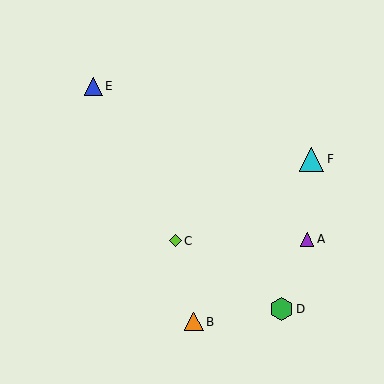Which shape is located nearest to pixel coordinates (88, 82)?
The blue triangle (labeled E) at (93, 86) is nearest to that location.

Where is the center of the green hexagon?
The center of the green hexagon is at (282, 309).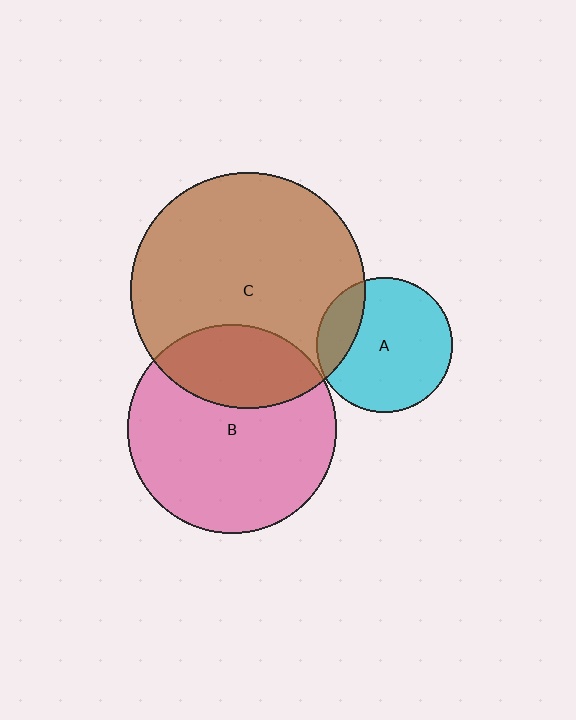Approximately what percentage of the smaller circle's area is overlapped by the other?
Approximately 20%.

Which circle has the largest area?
Circle C (brown).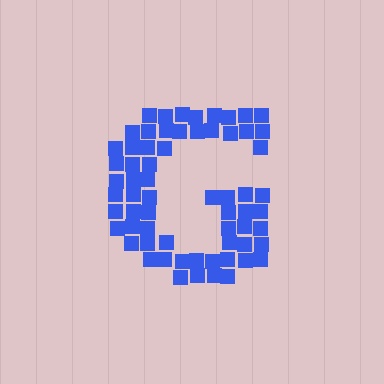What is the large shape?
The large shape is the letter G.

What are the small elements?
The small elements are squares.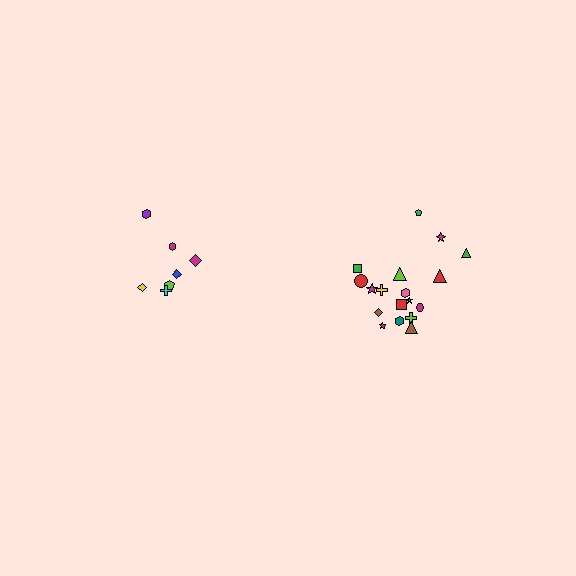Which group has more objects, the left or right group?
The right group.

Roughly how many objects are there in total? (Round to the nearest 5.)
Roughly 25 objects in total.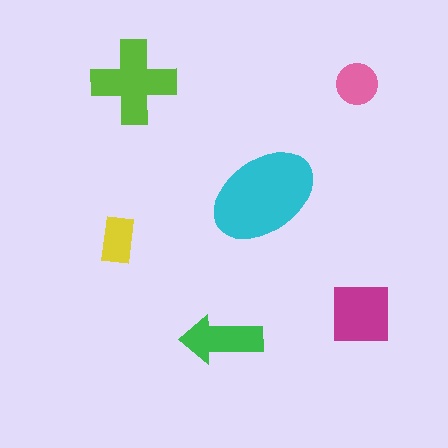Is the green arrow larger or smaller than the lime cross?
Smaller.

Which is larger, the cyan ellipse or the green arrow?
The cyan ellipse.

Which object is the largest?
The cyan ellipse.